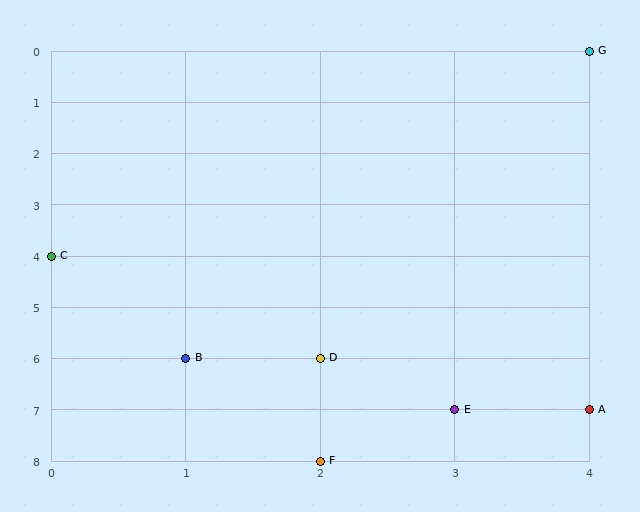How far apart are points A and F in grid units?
Points A and F are 2 columns and 1 row apart (about 2.2 grid units diagonally).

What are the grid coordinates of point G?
Point G is at grid coordinates (4, 0).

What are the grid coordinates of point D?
Point D is at grid coordinates (2, 6).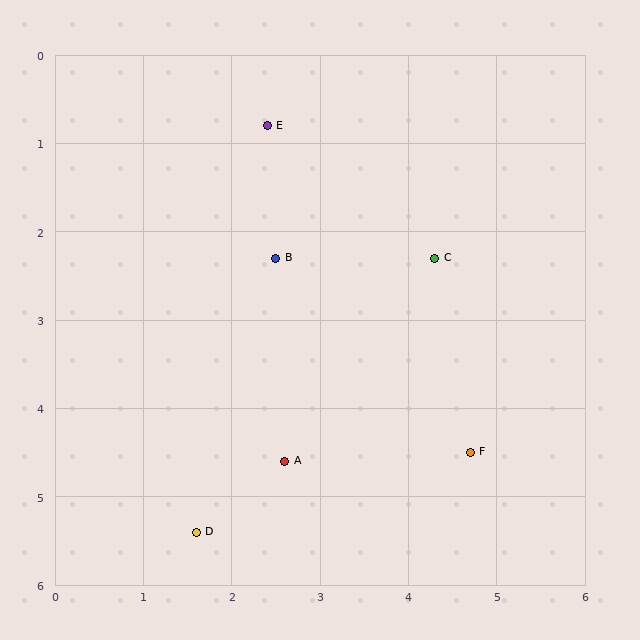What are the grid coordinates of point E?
Point E is at approximately (2.4, 0.8).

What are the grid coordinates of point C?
Point C is at approximately (4.3, 2.3).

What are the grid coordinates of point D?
Point D is at approximately (1.6, 5.4).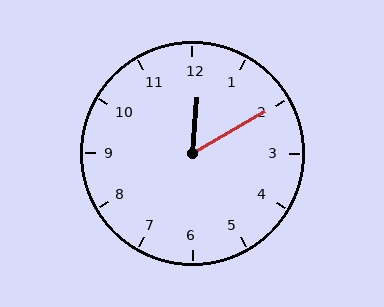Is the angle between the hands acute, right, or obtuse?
It is acute.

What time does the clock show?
12:10.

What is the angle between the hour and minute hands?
Approximately 55 degrees.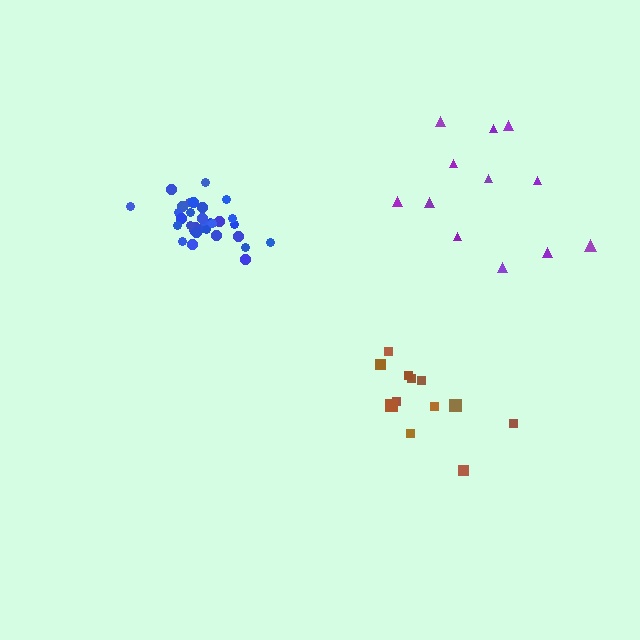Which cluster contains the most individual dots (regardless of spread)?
Blue (32).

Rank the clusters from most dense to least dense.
blue, brown, purple.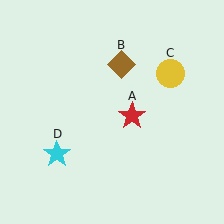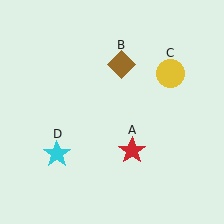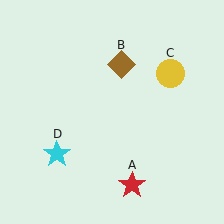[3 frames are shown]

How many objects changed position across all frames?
1 object changed position: red star (object A).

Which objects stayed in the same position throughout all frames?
Brown diamond (object B) and yellow circle (object C) and cyan star (object D) remained stationary.